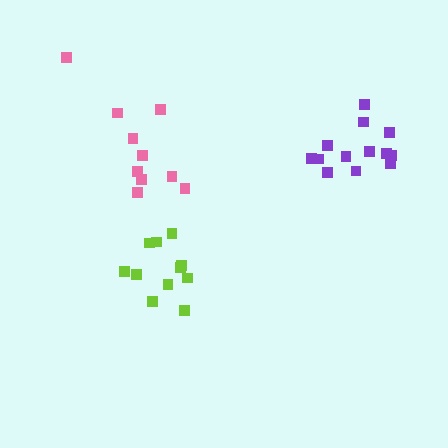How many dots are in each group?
Group 1: 11 dots, Group 2: 13 dots, Group 3: 10 dots (34 total).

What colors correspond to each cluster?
The clusters are colored: lime, purple, pink.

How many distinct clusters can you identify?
There are 3 distinct clusters.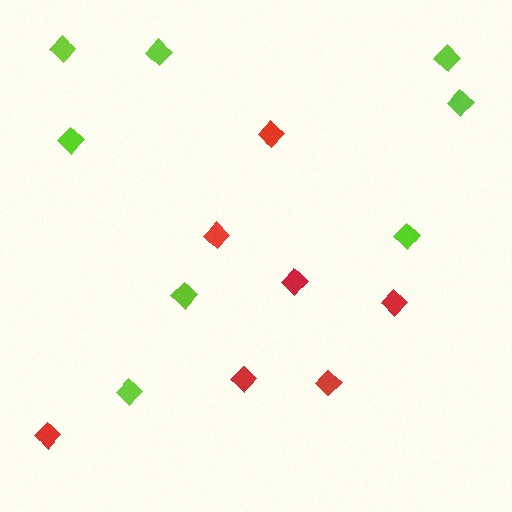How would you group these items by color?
There are 2 groups: one group of lime diamonds (8) and one group of red diamonds (7).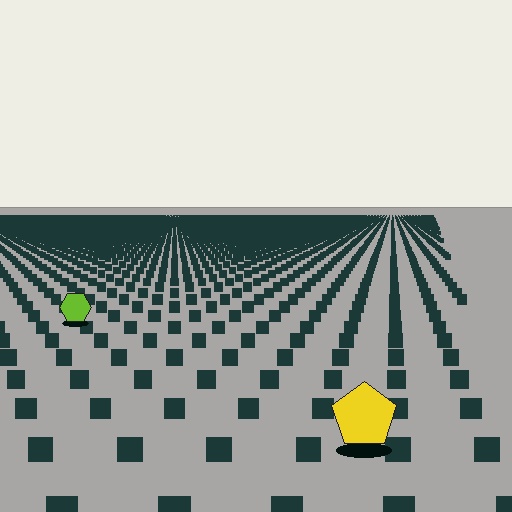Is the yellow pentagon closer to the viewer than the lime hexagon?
Yes. The yellow pentagon is closer — you can tell from the texture gradient: the ground texture is coarser near it.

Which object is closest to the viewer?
The yellow pentagon is closest. The texture marks near it are larger and more spread out.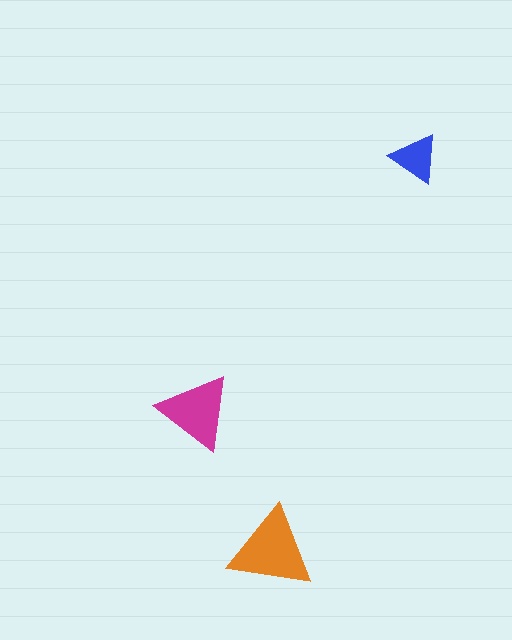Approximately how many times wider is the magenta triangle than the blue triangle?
About 1.5 times wider.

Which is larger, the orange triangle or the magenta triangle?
The orange one.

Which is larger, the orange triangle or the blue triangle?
The orange one.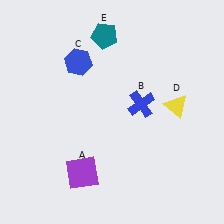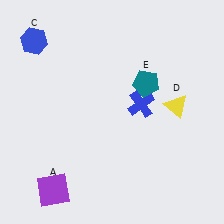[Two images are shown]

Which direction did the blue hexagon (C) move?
The blue hexagon (C) moved left.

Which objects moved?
The objects that moved are: the purple square (A), the blue hexagon (C), the teal pentagon (E).